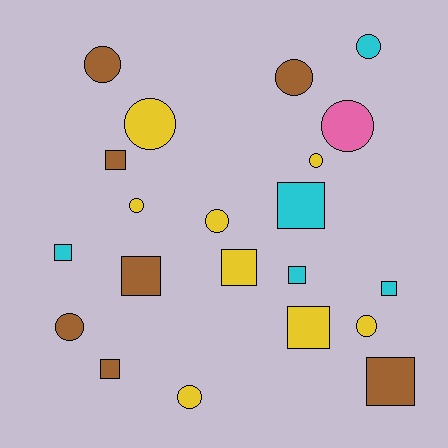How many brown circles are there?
There are 3 brown circles.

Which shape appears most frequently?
Circle, with 11 objects.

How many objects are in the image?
There are 21 objects.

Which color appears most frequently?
Yellow, with 8 objects.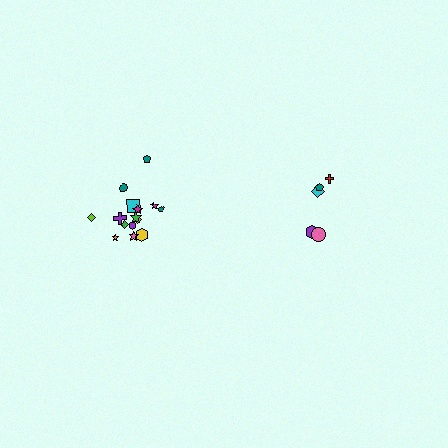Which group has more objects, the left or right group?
The left group.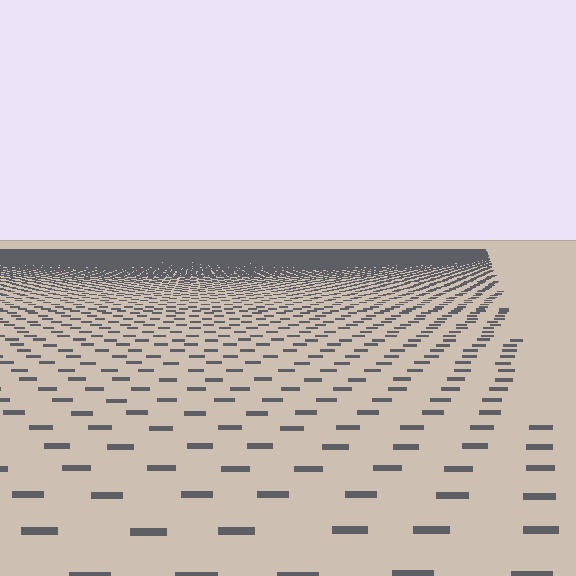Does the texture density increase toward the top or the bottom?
Density increases toward the top.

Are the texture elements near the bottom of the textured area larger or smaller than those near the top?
Larger. Near the bottom, elements are closer to the viewer and appear at a bigger on-screen size.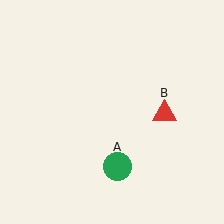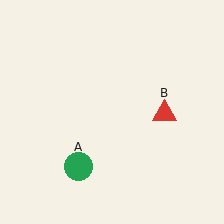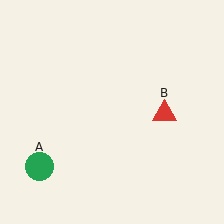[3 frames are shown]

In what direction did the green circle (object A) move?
The green circle (object A) moved left.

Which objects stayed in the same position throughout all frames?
Red triangle (object B) remained stationary.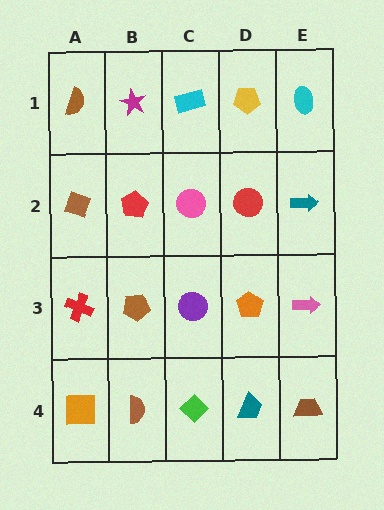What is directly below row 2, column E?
A pink arrow.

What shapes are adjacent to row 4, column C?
A purple circle (row 3, column C), a brown semicircle (row 4, column B), a teal trapezoid (row 4, column D).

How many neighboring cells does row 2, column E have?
3.